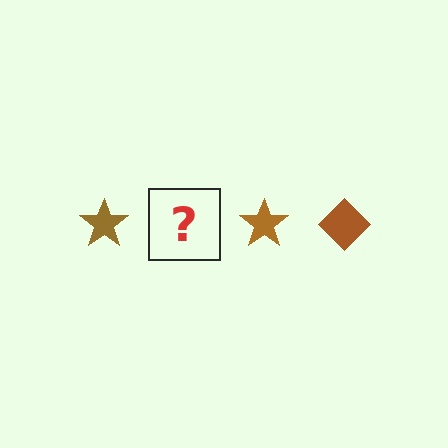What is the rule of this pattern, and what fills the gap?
The rule is that the pattern cycles through star, diamond shapes in brown. The gap should be filled with a brown diamond.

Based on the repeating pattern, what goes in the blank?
The blank should be a brown diamond.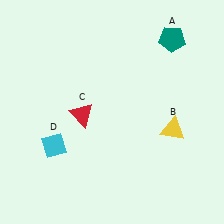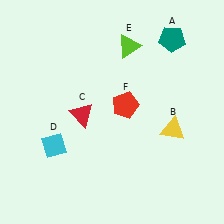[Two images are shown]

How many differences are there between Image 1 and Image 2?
There are 2 differences between the two images.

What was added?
A lime triangle (E), a red pentagon (F) were added in Image 2.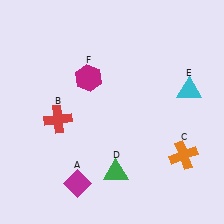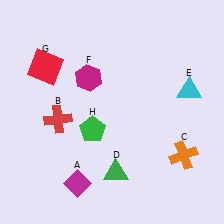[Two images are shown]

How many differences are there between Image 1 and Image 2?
There are 2 differences between the two images.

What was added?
A red square (G), a green pentagon (H) were added in Image 2.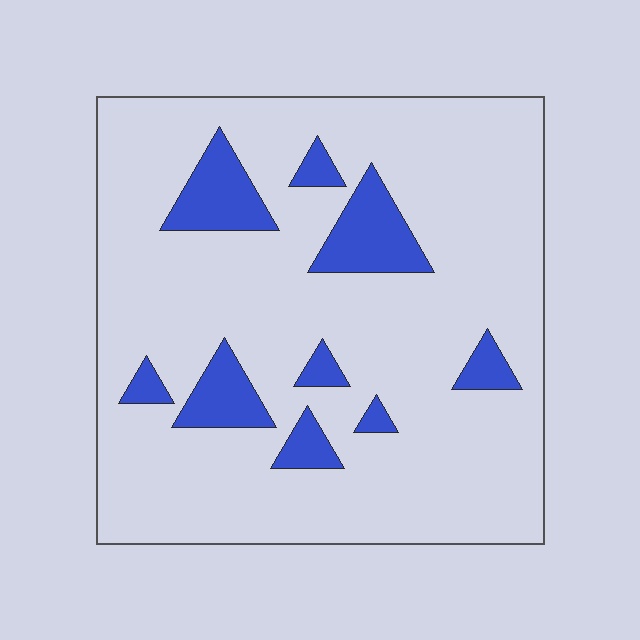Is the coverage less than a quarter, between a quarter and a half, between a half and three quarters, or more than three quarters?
Less than a quarter.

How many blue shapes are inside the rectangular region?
9.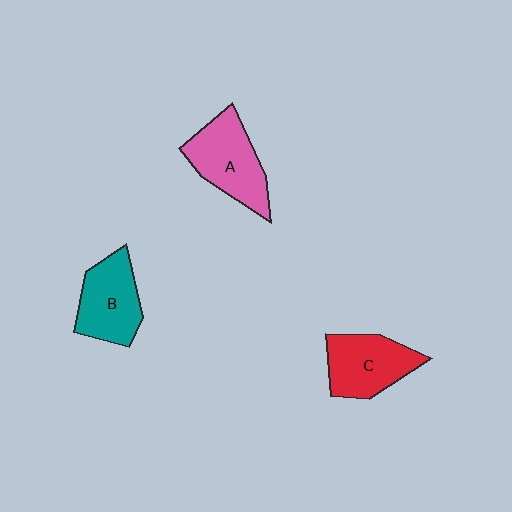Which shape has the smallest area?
Shape B (teal).